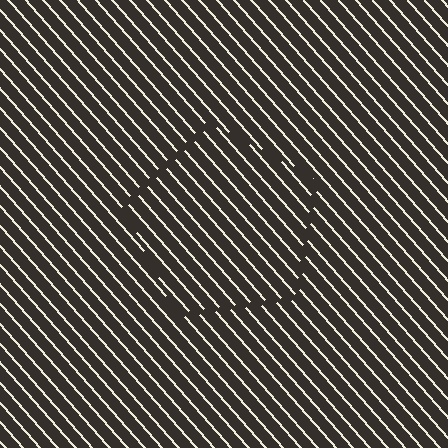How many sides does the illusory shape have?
5 sides — the line-ends trace a pentagon.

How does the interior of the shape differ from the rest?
The interior of the shape contains the same grating, shifted by half a period — the contour is defined by the phase discontinuity where line-ends from the inner and outer gratings abut.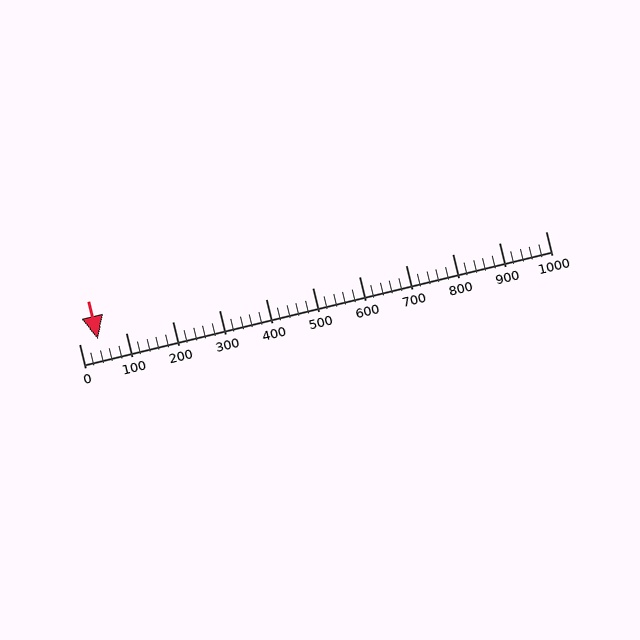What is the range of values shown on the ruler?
The ruler shows values from 0 to 1000.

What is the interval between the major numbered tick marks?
The major tick marks are spaced 100 units apart.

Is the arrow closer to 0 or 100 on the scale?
The arrow is closer to 0.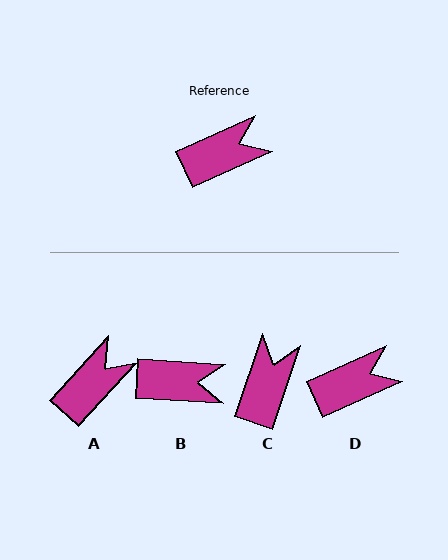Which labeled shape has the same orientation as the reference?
D.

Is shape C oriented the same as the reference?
No, it is off by about 47 degrees.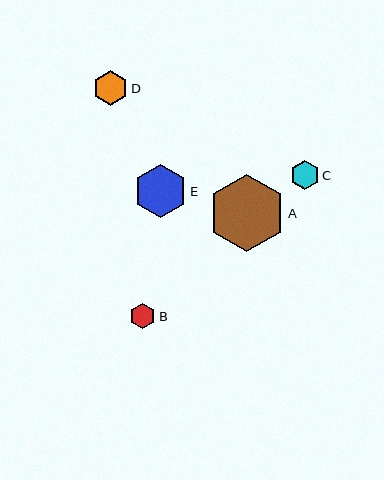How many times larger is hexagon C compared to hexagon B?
Hexagon C is approximately 1.1 times the size of hexagon B.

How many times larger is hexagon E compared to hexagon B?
Hexagon E is approximately 2.1 times the size of hexagon B.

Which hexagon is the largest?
Hexagon A is the largest with a size of approximately 77 pixels.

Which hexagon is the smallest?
Hexagon B is the smallest with a size of approximately 25 pixels.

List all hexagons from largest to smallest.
From largest to smallest: A, E, D, C, B.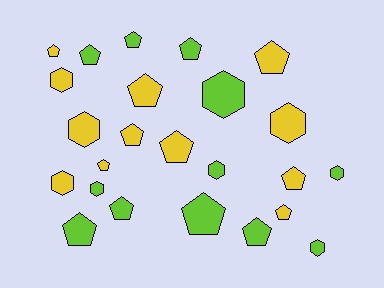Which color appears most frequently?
Yellow, with 12 objects.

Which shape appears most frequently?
Pentagon, with 15 objects.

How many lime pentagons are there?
There are 7 lime pentagons.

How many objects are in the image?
There are 24 objects.